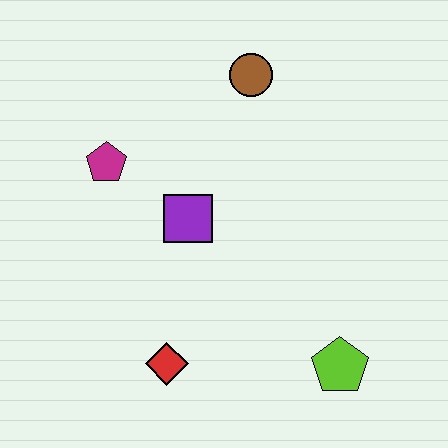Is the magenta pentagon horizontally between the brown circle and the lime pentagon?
No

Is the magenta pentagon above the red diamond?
Yes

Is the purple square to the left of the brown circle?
Yes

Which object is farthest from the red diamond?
The brown circle is farthest from the red diamond.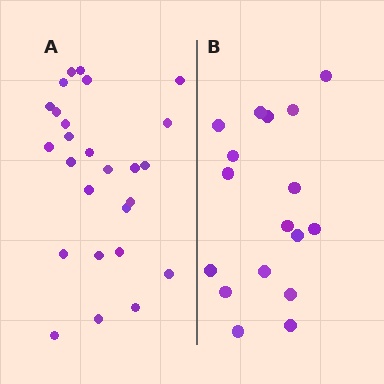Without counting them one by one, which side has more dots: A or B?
Region A (the left region) has more dots.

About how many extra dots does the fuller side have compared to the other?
Region A has roughly 8 or so more dots than region B.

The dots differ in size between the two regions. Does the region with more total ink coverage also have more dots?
No. Region B has more total ink coverage because its dots are larger, but region A actually contains more individual dots. Total area can be misleading — the number of items is what matters here.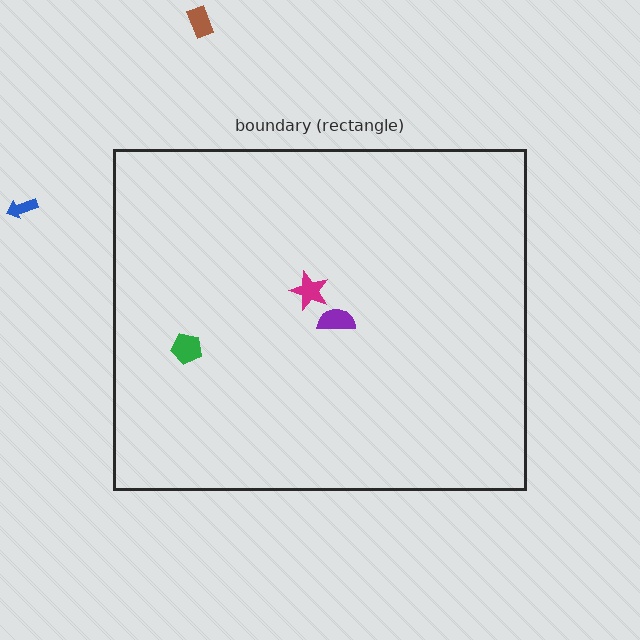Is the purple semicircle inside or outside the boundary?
Inside.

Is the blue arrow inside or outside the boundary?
Outside.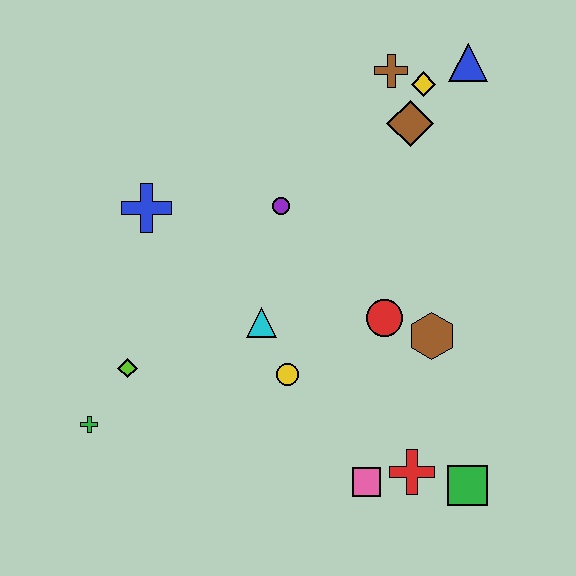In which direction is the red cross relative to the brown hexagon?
The red cross is below the brown hexagon.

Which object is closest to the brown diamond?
The yellow diamond is closest to the brown diamond.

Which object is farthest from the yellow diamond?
The green cross is farthest from the yellow diamond.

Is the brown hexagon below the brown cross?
Yes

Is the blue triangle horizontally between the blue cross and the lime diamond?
No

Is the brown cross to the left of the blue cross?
No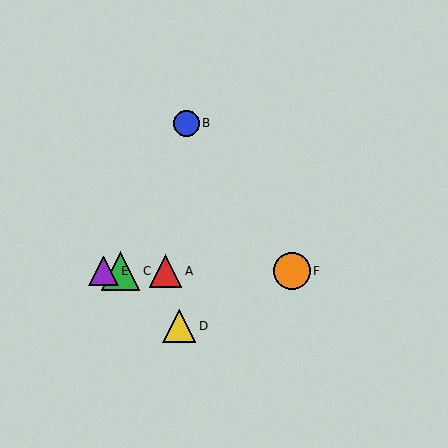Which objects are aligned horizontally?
Objects A, C, E, F are aligned horizontally.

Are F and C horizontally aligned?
Yes, both are at y≈271.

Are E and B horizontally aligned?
No, E is at y≈271 and B is at y≈123.